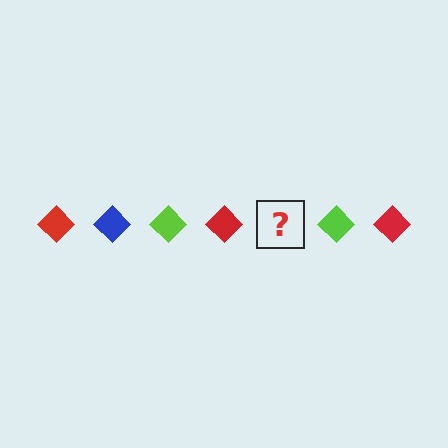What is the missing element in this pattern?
The missing element is a blue diamond.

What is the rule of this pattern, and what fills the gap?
The rule is that the pattern cycles through red, blue, lime diamonds. The gap should be filled with a blue diamond.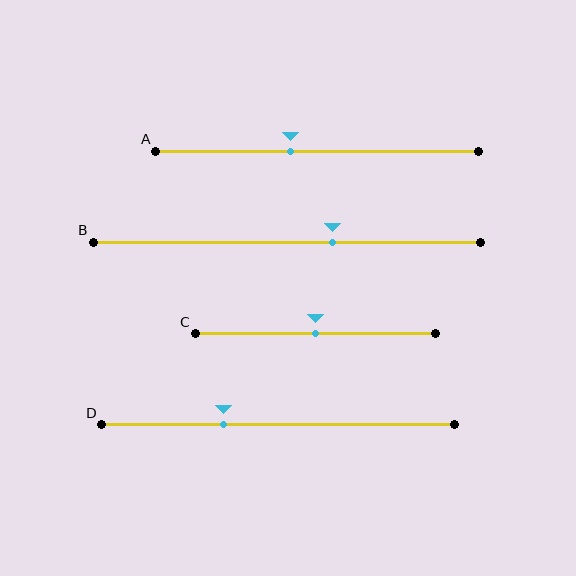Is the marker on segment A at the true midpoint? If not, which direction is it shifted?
No, the marker on segment A is shifted to the left by about 8% of the segment length.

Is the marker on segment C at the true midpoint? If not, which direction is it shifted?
Yes, the marker on segment C is at the true midpoint.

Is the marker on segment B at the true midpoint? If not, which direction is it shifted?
No, the marker on segment B is shifted to the right by about 12% of the segment length.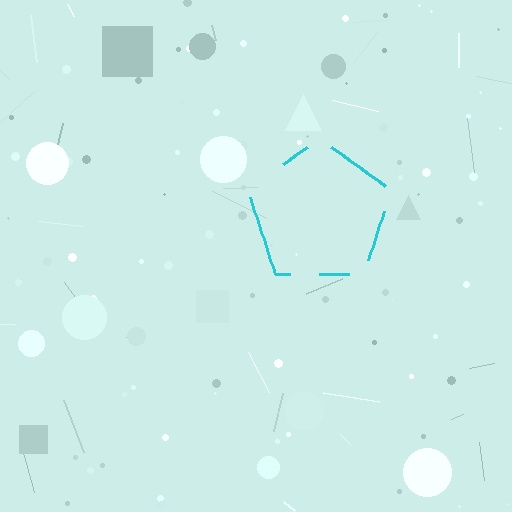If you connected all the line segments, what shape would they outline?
They would outline a pentagon.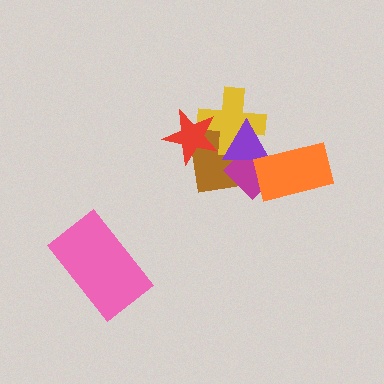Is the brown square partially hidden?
Yes, it is partially covered by another shape.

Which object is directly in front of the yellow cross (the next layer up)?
The magenta diamond is directly in front of the yellow cross.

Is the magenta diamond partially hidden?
Yes, it is partially covered by another shape.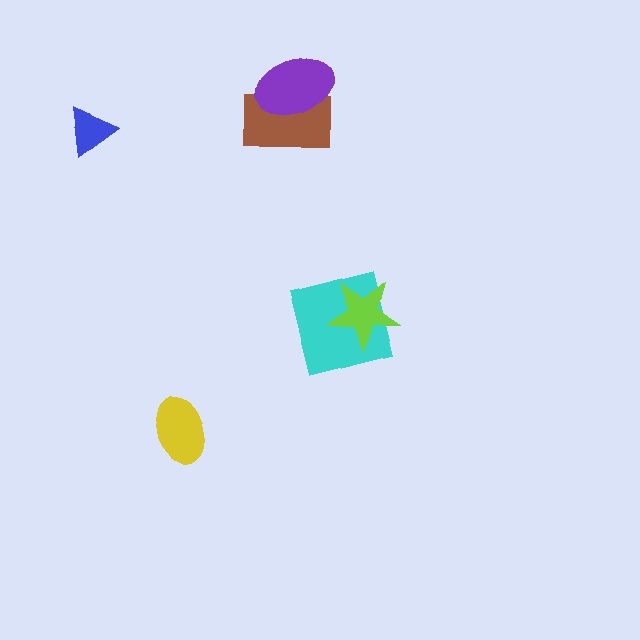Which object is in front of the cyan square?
The lime star is in front of the cyan square.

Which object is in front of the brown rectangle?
The purple ellipse is in front of the brown rectangle.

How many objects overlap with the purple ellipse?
1 object overlaps with the purple ellipse.